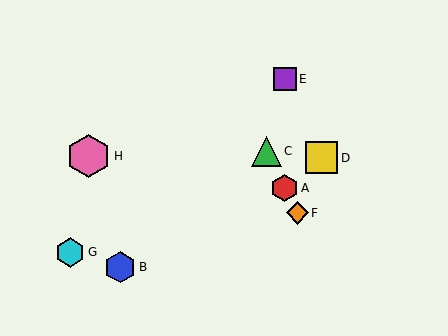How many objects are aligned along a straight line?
3 objects (A, C, F) are aligned along a straight line.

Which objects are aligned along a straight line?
Objects A, C, F are aligned along a straight line.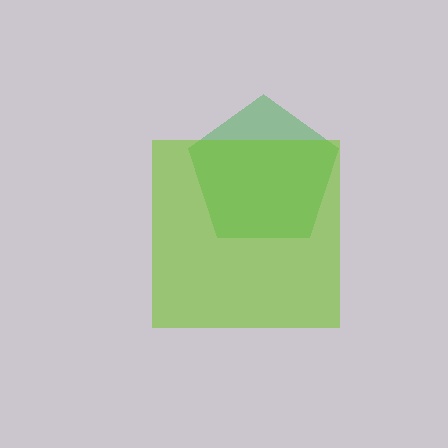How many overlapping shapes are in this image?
There are 2 overlapping shapes in the image.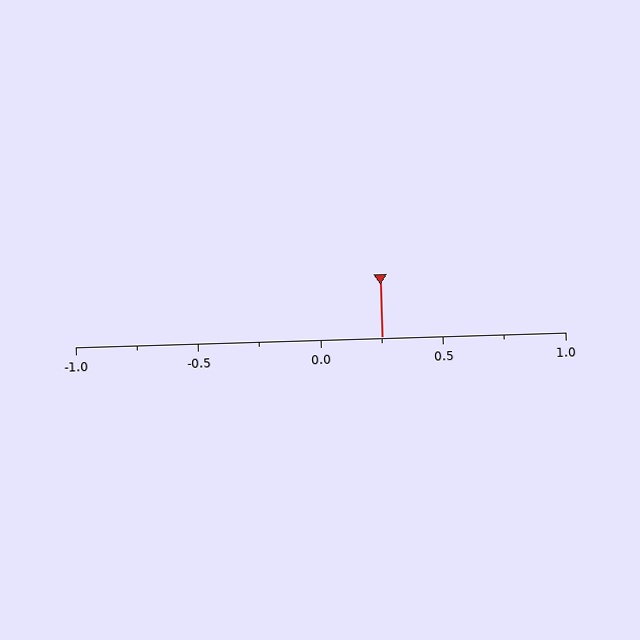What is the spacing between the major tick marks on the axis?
The major ticks are spaced 0.5 apart.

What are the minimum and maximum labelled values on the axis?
The axis runs from -1.0 to 1.0.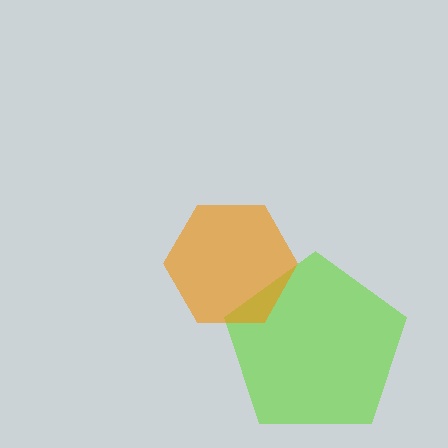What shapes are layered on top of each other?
The layered shapes are: a lime pentagon, an orange hexagon.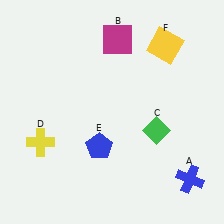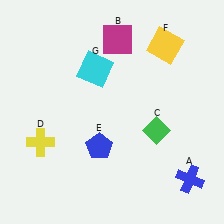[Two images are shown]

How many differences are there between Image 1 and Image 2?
There is 1 difference between the two images.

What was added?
A cyan square (G) was added in Image 2.